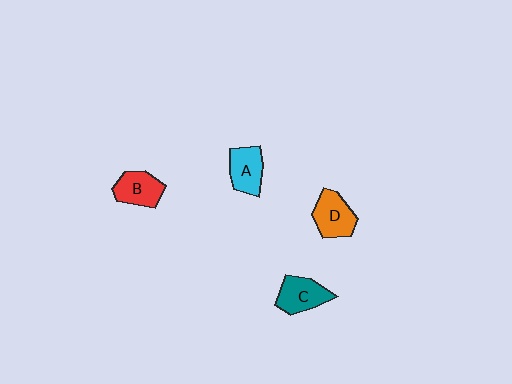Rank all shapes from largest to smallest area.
From largest to smallest: D (orange), C (teal), B (red), A (cyan).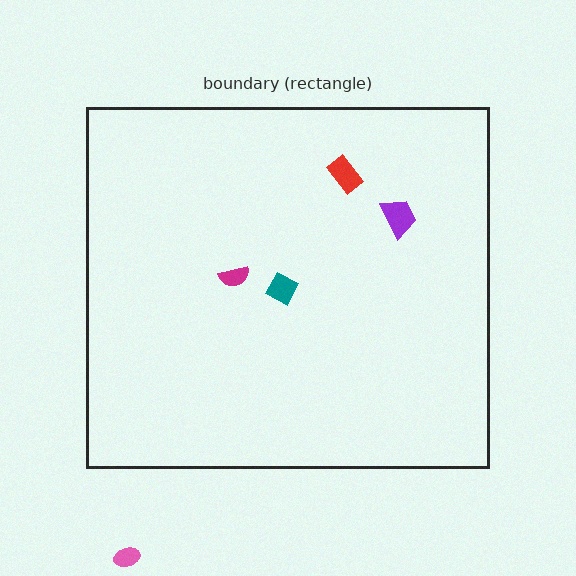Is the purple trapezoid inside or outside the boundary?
Inside.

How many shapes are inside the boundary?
4 inside, 1 outside.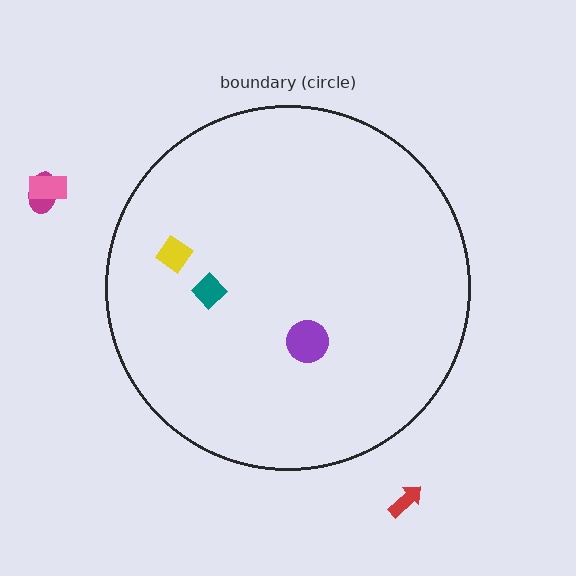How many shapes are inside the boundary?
3 inside, 3 outside.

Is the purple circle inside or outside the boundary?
Inside.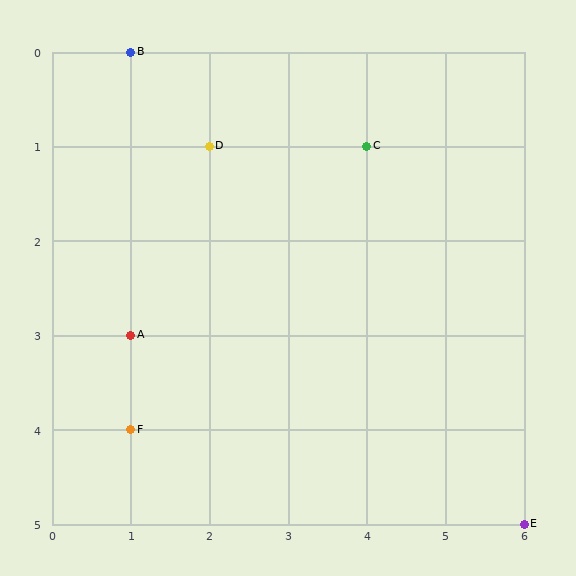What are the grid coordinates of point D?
Point D is at grid coordinates (2, 1).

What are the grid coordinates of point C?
Point C is at grid coordinates (4, 1).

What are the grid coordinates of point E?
Point E is at grid coordinates (6, 5).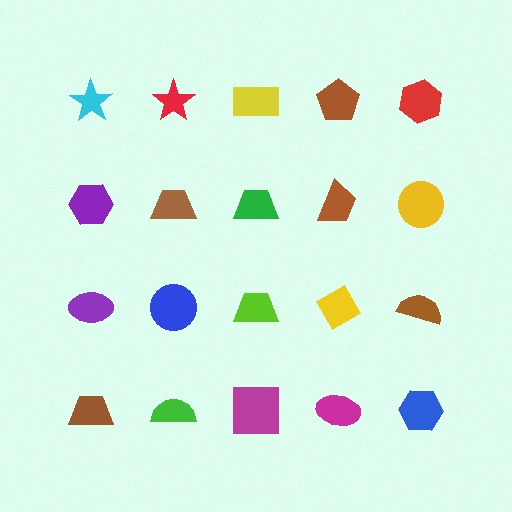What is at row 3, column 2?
A blue circle.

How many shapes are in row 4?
5 shapes.